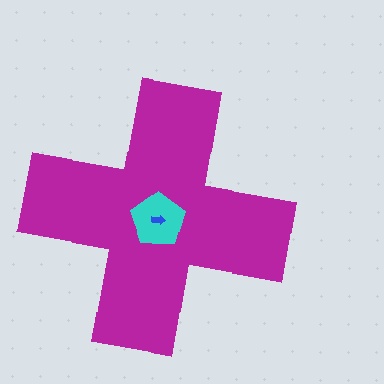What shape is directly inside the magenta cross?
The cyan pentagon.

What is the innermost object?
The blue arrow.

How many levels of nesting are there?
3.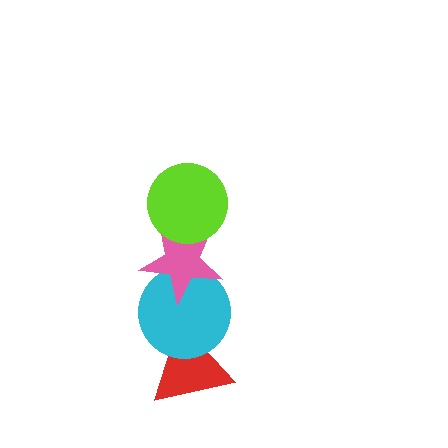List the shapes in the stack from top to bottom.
From top to bottom: the lime circle, the pink star, the cyan circle, the red triangle.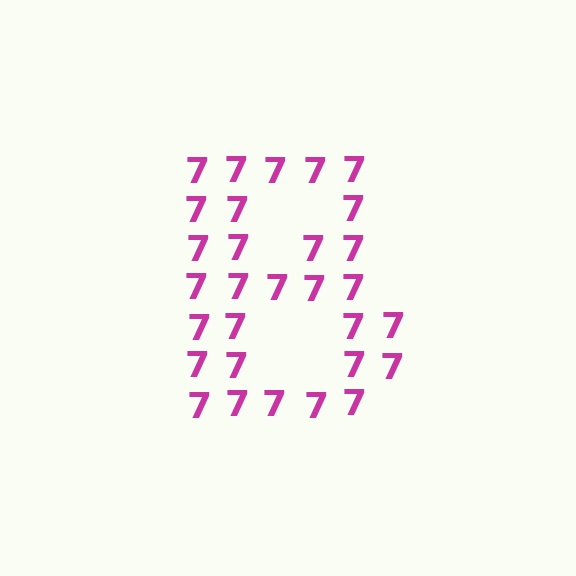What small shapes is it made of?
It is made of small digit 7's.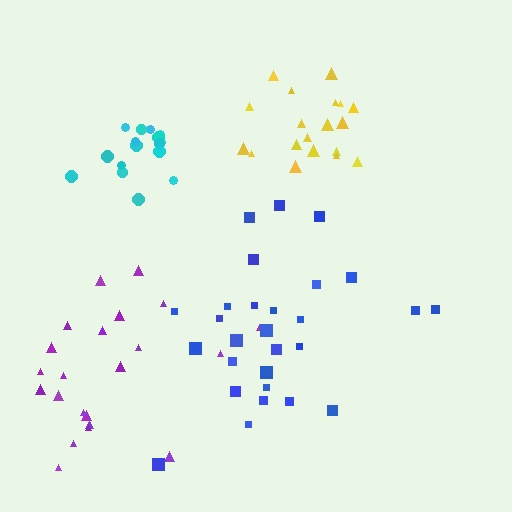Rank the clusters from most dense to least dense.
yellow, cyan, purple, blue.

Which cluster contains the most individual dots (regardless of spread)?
Blue (28).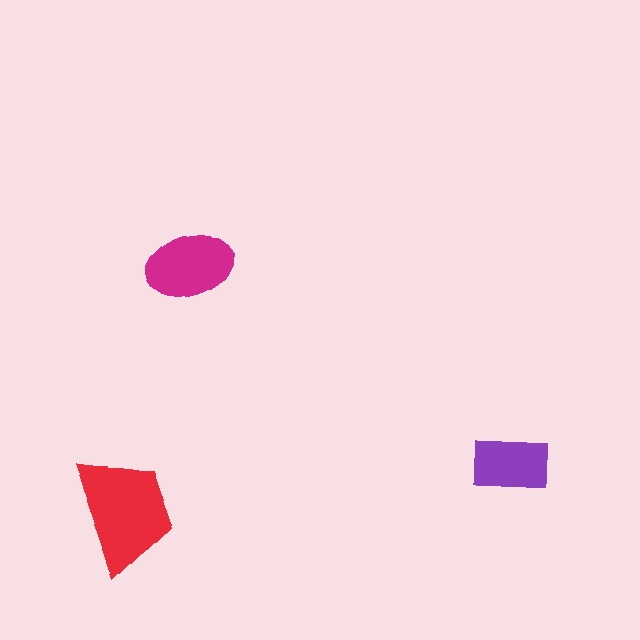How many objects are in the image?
There are 3 objects in the image.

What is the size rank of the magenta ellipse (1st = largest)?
2nd.